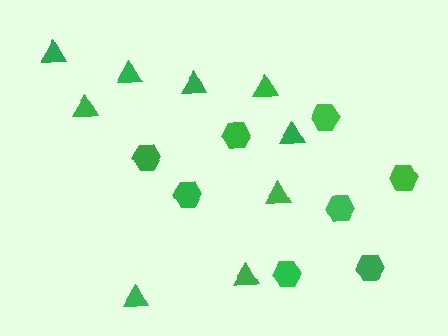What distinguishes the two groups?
There are 2 groups: one group of triangles (9) and one group of hexagons (8).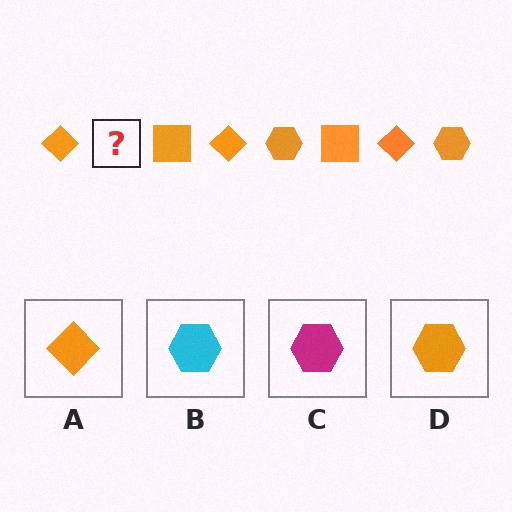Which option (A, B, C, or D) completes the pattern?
D.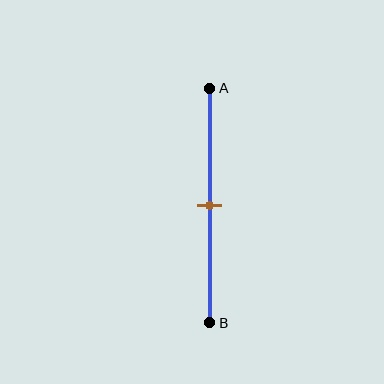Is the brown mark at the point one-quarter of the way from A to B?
No, the mark is at about 50% from A, not at the 25% one-quarter point.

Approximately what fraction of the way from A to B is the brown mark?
The brown mark is approximately 50% of the way from A to B.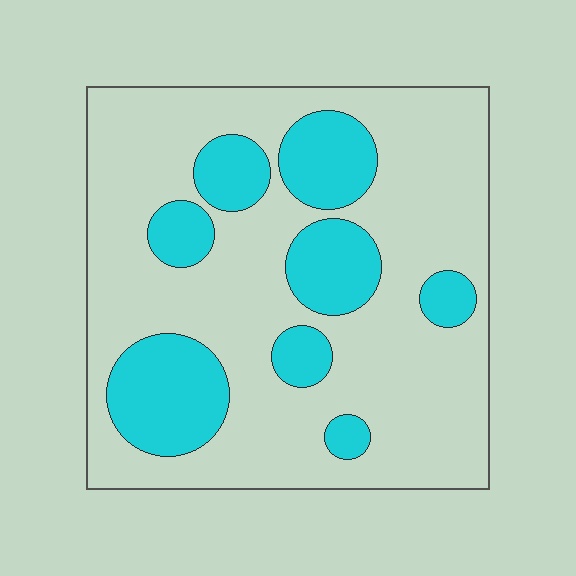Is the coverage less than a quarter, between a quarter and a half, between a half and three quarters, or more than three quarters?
Between a quarter and a half.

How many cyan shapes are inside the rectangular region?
8.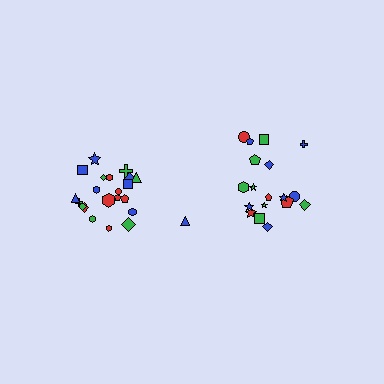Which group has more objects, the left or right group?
The left group.